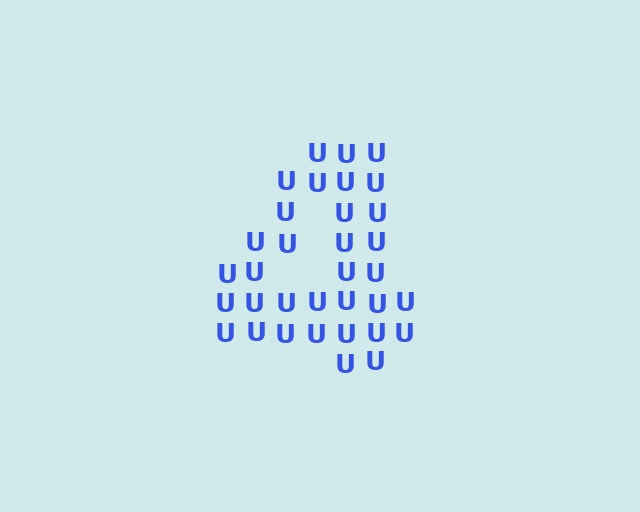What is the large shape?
The large shape is the digit 4.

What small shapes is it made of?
It is made of small letter U's.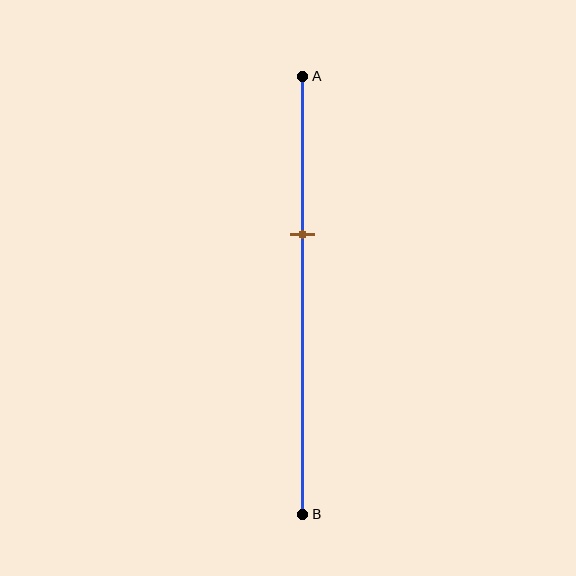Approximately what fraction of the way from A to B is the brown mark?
The brown mark is approximately 35% of the way from A to B.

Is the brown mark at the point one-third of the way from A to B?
Yes, the mark is approximately at the one-third point.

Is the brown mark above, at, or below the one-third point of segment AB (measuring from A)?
The brown mark is approximately at the one-third point of segment AB.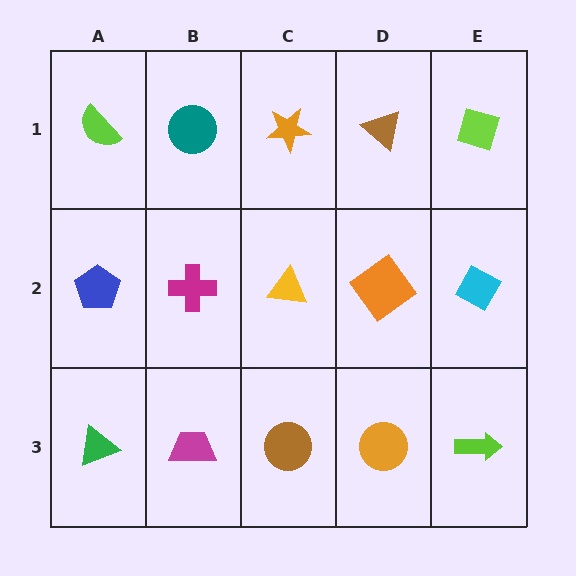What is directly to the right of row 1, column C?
A brown triangle.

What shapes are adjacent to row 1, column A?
A blue pentagon (row 2, column A), a teal circle (row 1, column B).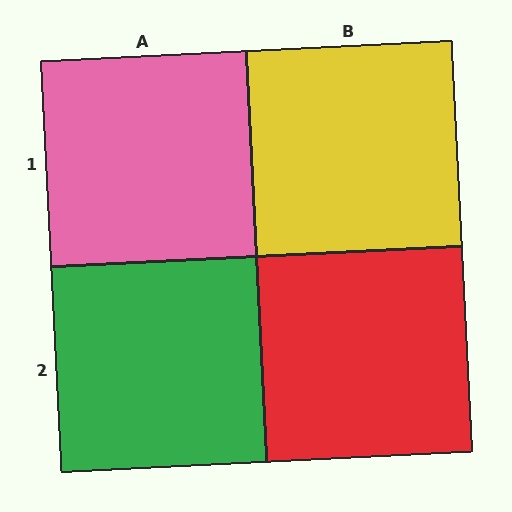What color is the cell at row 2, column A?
Green.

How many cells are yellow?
1 cell is yellow.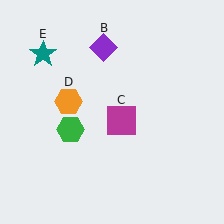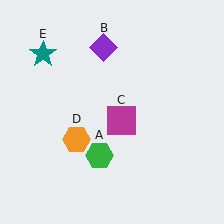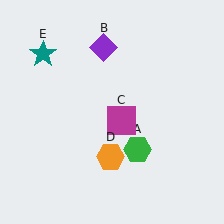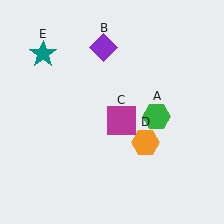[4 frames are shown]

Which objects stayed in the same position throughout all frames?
Purple diamond (object B) and magenta square (object C) and teal star (object E) remained stationary.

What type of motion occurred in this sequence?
The green hexagon (object A), orange hexagon (object D) rotated counterclockwise around the center of the scene.